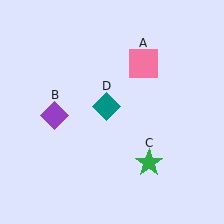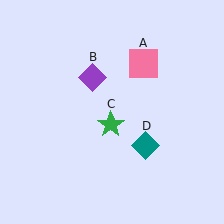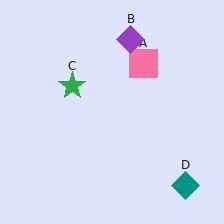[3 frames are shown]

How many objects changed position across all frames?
3 objects changed position: purple diamond (object B), green star (object C), teal diamond (object D).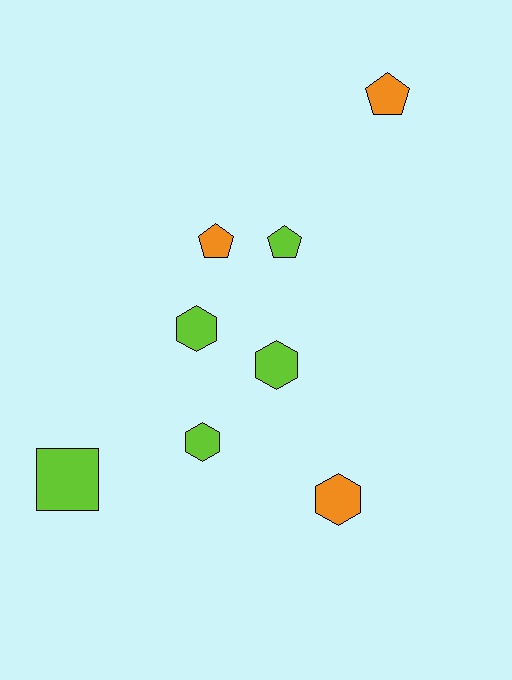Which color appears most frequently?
Lime, with 5 objects.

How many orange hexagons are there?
There is 1 orange hexagon.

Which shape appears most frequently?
Hexagon, with 4 objects.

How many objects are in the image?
There are 8 objects.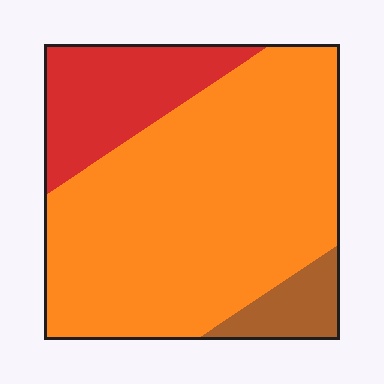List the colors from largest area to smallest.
From largest to smallest: orange, red, brown.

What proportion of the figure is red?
Red takes up about one fifth (1/5) of the figure.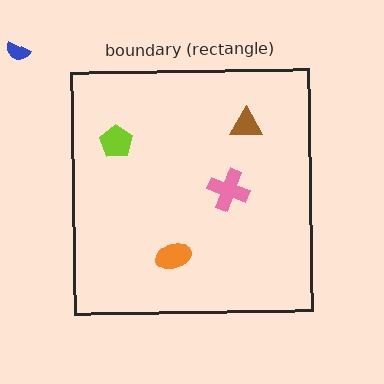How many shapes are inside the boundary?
4 inside, 1 outside.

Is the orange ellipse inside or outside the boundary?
Inside.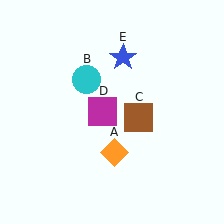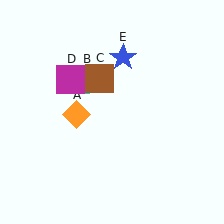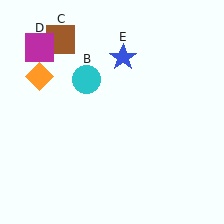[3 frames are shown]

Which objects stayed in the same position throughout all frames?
Cyan circle (object B) and blue star (object E) remained stationary.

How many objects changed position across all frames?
3 objects changed position: orange diamond (object A), brown square (object C), magenta square (object D).